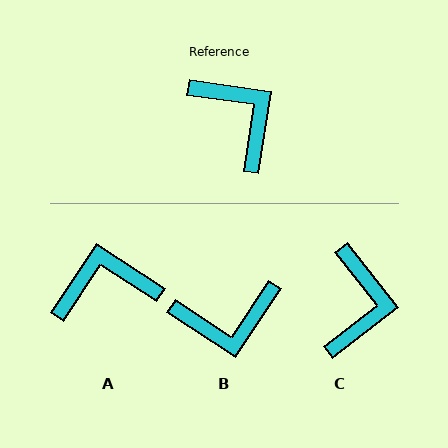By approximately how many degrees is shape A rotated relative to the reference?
Approximately 65 degrees counter-clockwise.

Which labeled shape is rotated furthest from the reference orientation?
B, about 115 degrees away.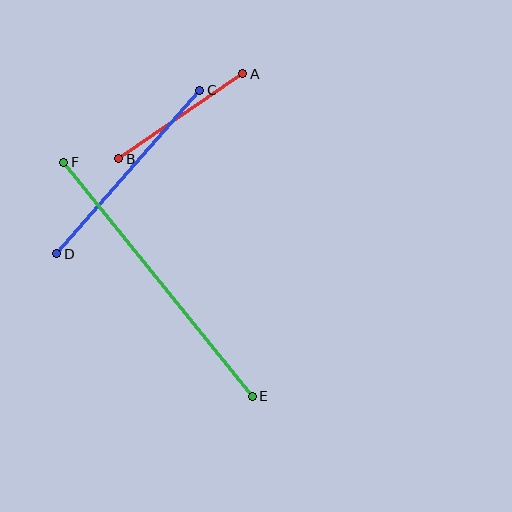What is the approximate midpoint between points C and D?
The midpoint is at approximately (128, 172) pixels.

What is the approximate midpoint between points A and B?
The midpoint is at approximately (181, 116) pixels.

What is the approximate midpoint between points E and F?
The midpoint is at approximately (158, 279) pixels.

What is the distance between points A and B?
The distance is approximately 150 pixels.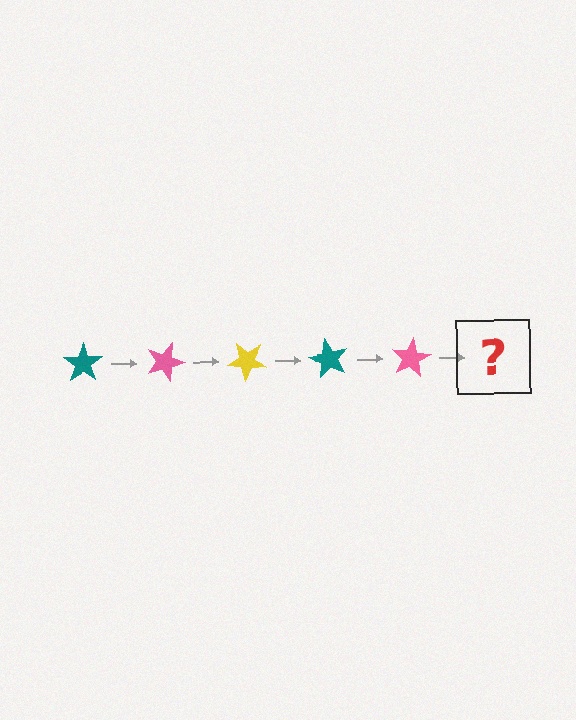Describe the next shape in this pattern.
It should be a yellow star, rotated 100 degrees from the start.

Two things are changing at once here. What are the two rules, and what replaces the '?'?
The two rules are that it rotates 20 degrees each step and the color cycles through teal, pink, and yellow. The '?' should be a yellow star, rotated 100 degrees from the start.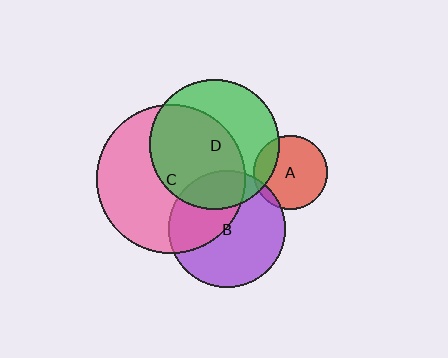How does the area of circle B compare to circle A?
Approximately 2.5 times.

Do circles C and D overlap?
Yes.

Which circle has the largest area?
Circle C (pink).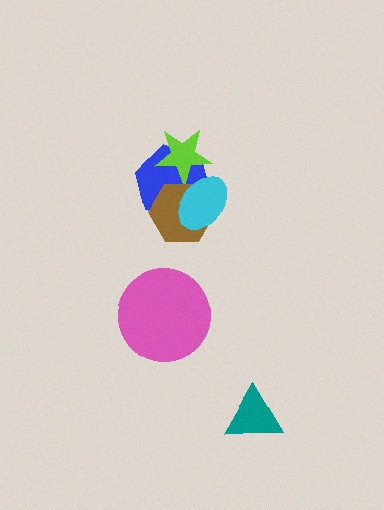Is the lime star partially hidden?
Yes, it is partially covered by another shape.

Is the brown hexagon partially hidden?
Yes, it is partially covered by another shape.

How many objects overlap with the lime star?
3 objects overlap with the lime star.